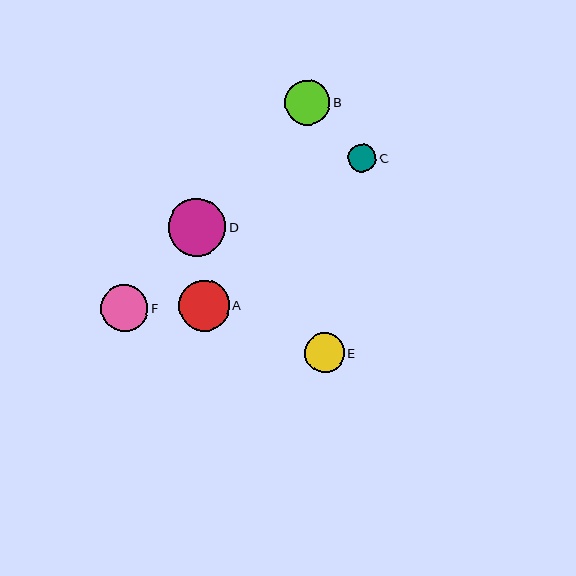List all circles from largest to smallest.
From largest to smallest: D, A, F, B, E, C.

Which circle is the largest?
Circle D is the largest with a size of approximately 58 pixels.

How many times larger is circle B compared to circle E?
Circle B is approximately 1.1 times the size of circle E.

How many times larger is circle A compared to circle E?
Circle A is approximately 1.3 times the size of circle E.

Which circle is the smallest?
Circle C is the smallest with a size of approximately 29 pixels.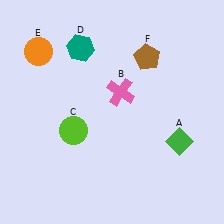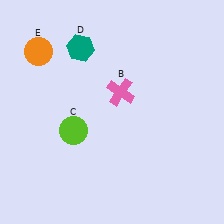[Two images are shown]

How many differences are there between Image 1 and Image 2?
There are 2 differences between the two images.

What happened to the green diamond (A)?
The green diamond (A) was removed in Image 2. It was in the bottom-right area of Image 1.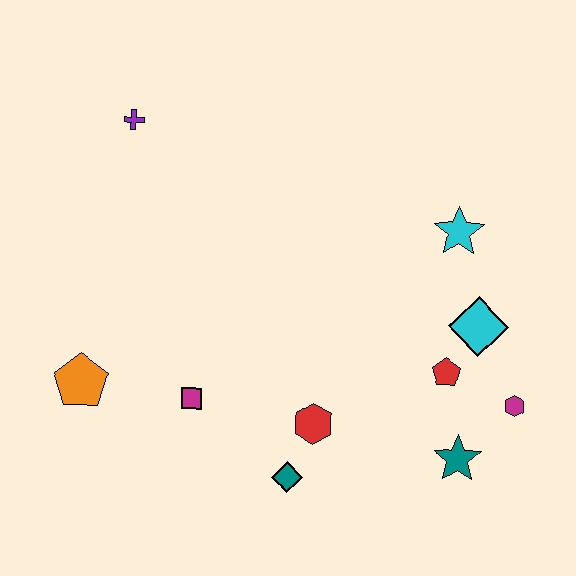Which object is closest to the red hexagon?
The teal diamond is closest to the red hexagon.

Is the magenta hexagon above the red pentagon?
No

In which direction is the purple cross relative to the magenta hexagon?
The purple cross is to the left of the magenta hexagon.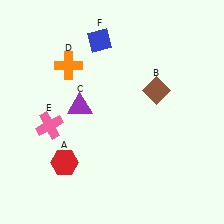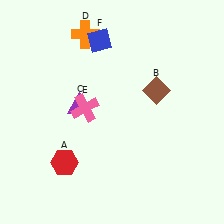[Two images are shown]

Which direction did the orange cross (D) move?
The orange cross (D) moved up.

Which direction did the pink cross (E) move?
The pink cross (E) moved right.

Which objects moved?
The objects that moved are: the orange cross (D), the pink cross (E).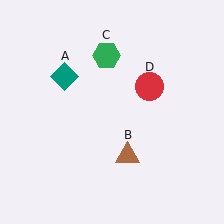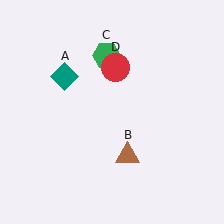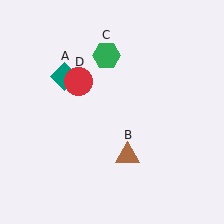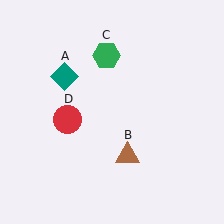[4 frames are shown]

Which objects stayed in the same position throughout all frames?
Teal diamond (object A) and brown triangle (object B) and green hexagon (object C) remained stationary.